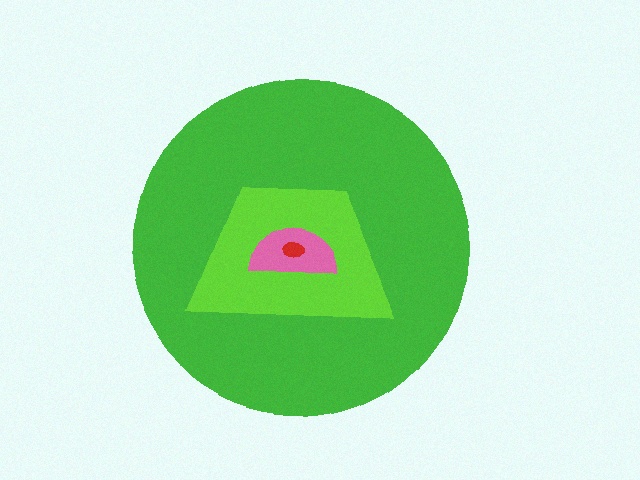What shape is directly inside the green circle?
The lime trapezoid.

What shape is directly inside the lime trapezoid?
The pink semicircle.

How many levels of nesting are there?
4.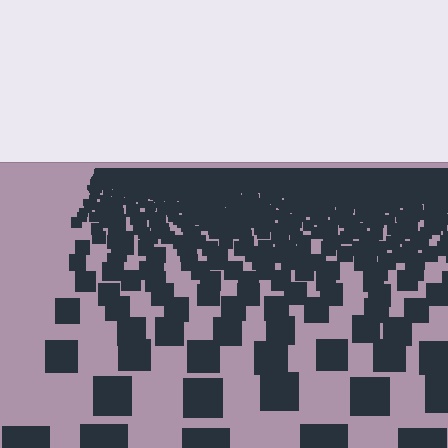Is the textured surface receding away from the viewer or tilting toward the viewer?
The surface is receding away from the viewer. Texture elements get smaller and denser toward the top.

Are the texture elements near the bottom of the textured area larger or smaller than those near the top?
Larger. Near the bottom, elements are closer to the viewer and appear at a bigger on-screen size.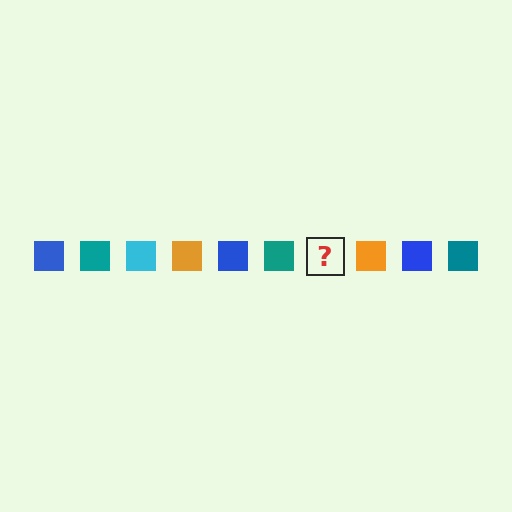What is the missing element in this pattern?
The missing element is a cyan square.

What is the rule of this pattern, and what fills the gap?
The rule is that the pattern cycles through blue, teal, cyan, orange squares. The gap should be filled with a cyan square.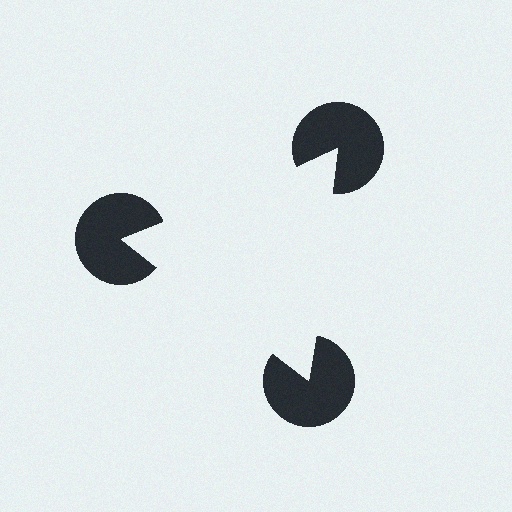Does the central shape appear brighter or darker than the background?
It typically appears slightly brighter than the background, even though no actual brightness change is drawn.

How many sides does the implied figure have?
3 sides.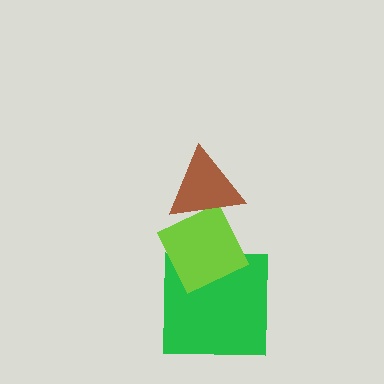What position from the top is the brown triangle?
The brown triangle is 1st from the top.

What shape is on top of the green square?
The lime diamond is on top of the green square.